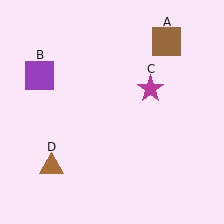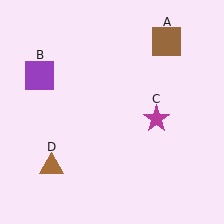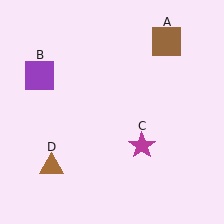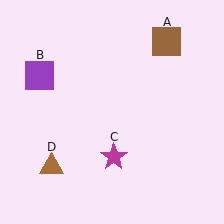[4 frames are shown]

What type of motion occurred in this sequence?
The magenta star (object C) rotated clockwise around the center of the scene.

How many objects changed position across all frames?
1 object changed position: magenta star (object C).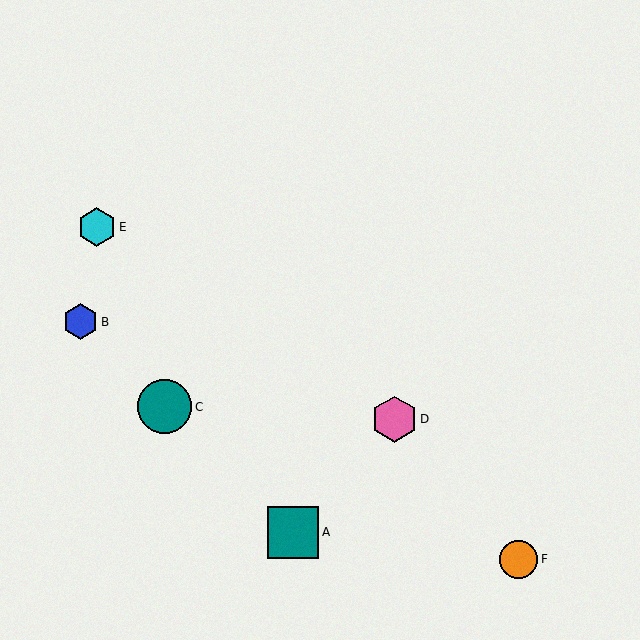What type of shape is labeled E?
Shape E is a cyan hexagon.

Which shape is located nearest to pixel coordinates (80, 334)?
The blue hexagon (labeled B) at (81, 322) is nearest to that location.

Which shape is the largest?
The teal circle (labeled C) is the largest.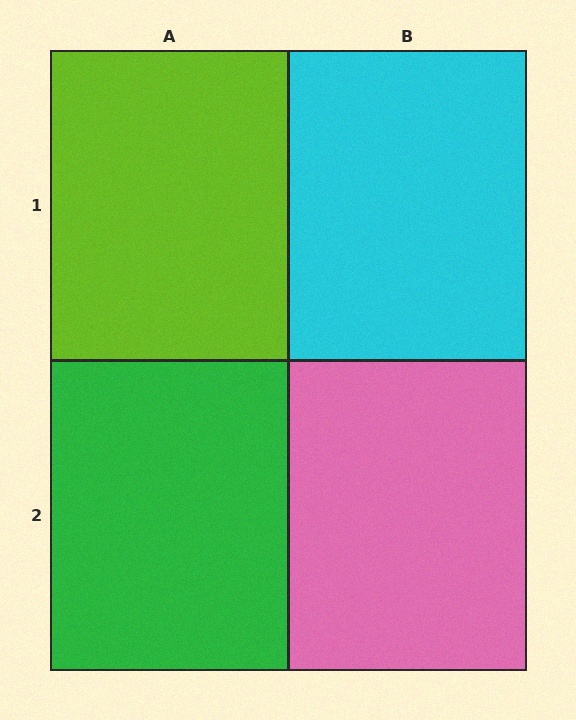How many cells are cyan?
1 cell is cyan.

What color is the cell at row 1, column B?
Cyan.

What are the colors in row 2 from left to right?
Green, pink.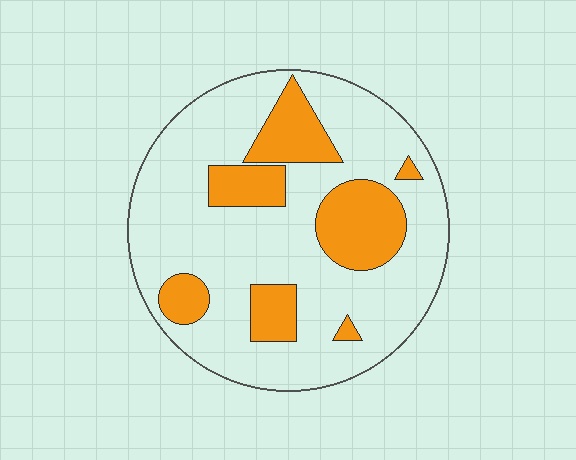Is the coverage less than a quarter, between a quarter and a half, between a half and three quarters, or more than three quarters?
Less than a quarter.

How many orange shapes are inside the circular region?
7.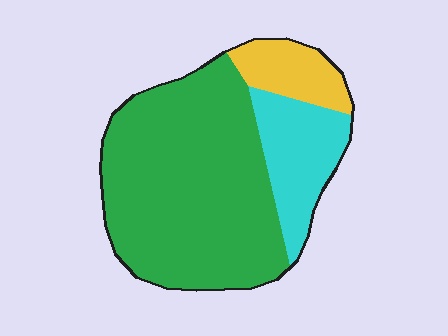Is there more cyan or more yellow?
Cyan.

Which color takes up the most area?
Green, at roughly 70%.